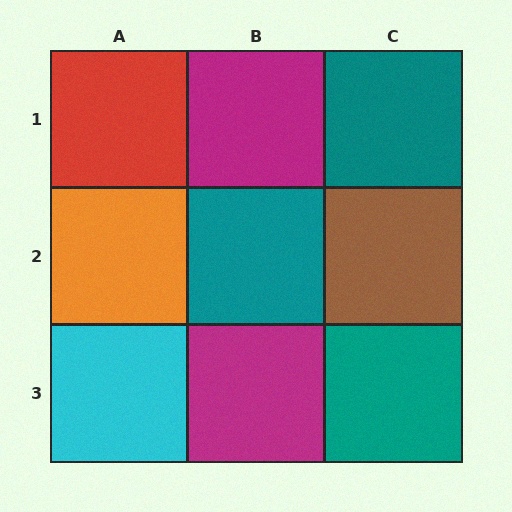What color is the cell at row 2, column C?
Brown.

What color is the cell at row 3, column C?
Teal.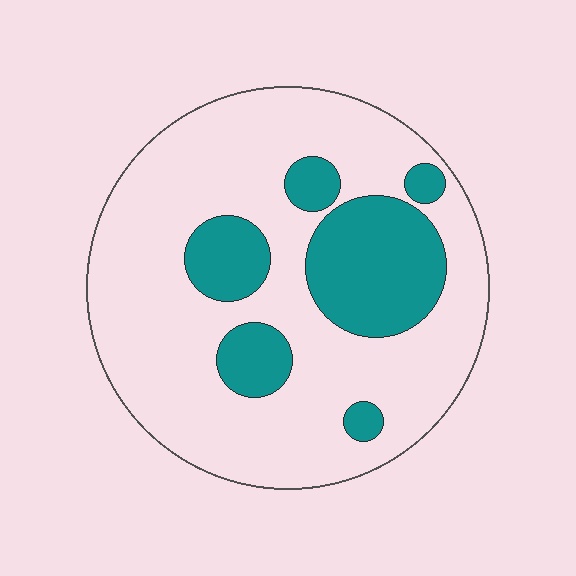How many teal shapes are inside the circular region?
6.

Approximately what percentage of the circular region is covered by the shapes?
Approximately 25%.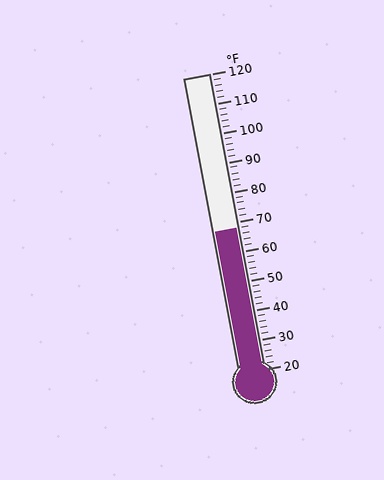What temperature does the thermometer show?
The thermometer shows approximately 68°F.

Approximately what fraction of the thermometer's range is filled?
The thermometer is filled to approximately 50% of its range.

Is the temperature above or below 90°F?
The temperature is below 90°F.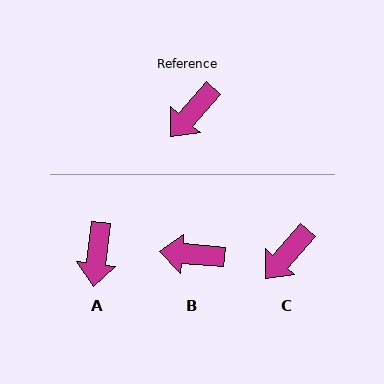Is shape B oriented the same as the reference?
No, it is off by about 53 degrees.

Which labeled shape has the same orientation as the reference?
C.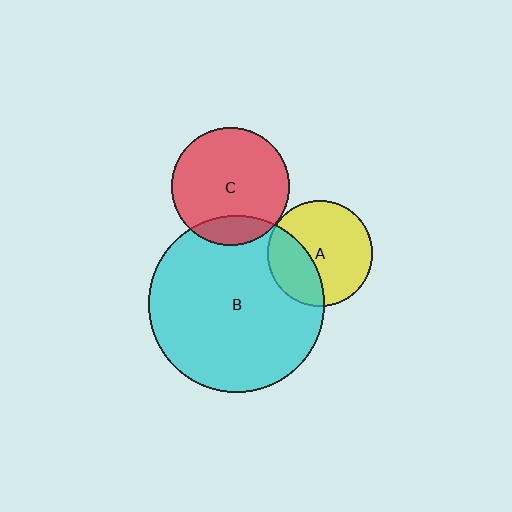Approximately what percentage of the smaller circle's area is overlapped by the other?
Approximately 35%.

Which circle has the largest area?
Circle B (cyan).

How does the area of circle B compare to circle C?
Approximately 2.2 times.